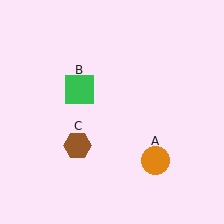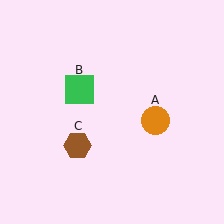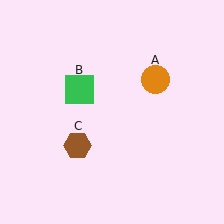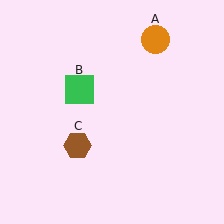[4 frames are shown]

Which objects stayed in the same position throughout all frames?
Green square (object B) and brown hexagon (object C) remained stationary.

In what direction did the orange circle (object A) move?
The orange circle (object A) moved up.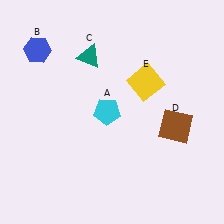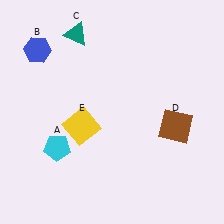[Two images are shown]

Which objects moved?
The objects that moved are: the cyan pentagon (A), the teal triangle (C), the yellow square (E).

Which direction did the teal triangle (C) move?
The teal triangle (C) moved up.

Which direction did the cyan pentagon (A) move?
The cyan pentagon (A) moved left.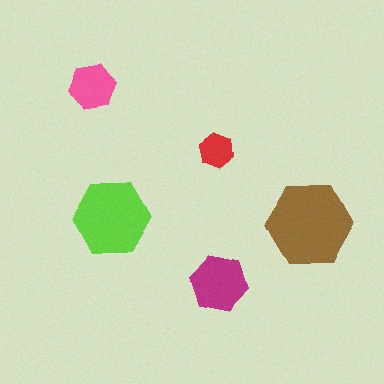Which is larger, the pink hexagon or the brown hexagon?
The brown one.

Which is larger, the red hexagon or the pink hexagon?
The pink one.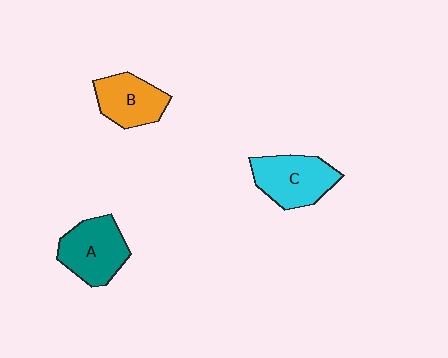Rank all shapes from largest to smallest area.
From largest to smallest: C (cyan), A (teal), B (orange).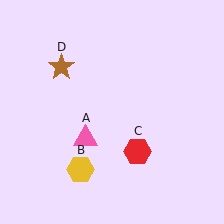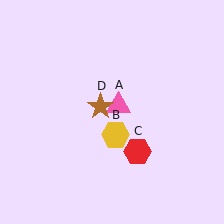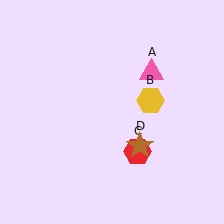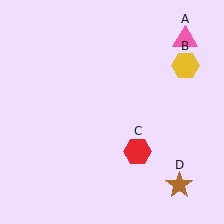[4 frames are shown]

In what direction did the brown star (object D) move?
The brown star (object D) moved down and to the right.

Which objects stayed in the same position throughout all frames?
Red hexagon (object C) remained stationary.